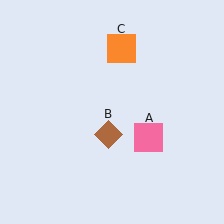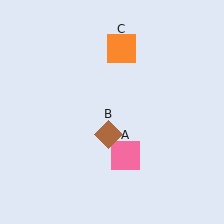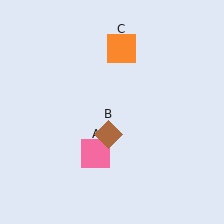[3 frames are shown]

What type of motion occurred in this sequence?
The pink square (object A) rotated clockwise around the center of the scene.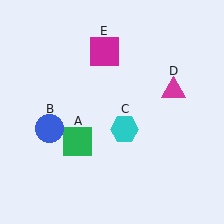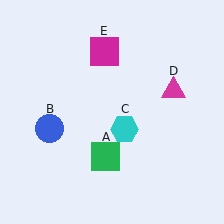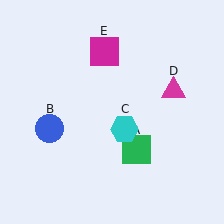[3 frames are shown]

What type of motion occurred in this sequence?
The green square (object A) rotated counterclockwise around the center of the scene.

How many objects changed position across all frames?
1 object changed position: green square (object A).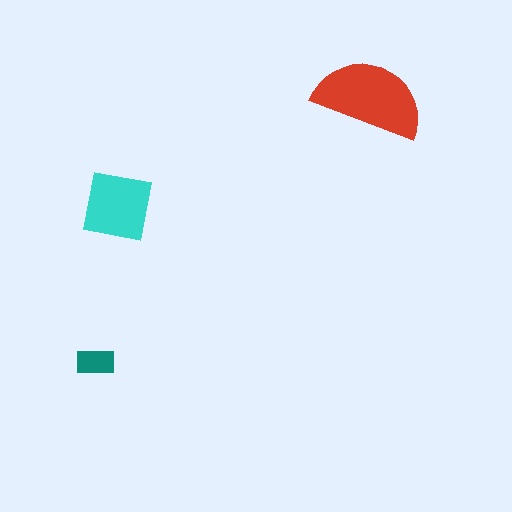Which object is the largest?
The red semicircle.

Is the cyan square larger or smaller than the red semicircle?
Smaller.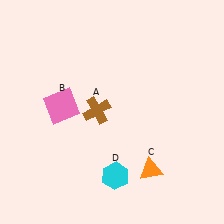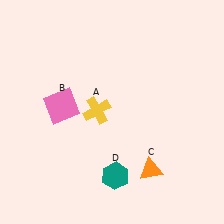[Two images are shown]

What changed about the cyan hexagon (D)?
In Image 1, D is cyan. In Image 2, it changed to teal.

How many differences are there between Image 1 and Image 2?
There are 2 differences between the two images.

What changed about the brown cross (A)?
In Image 1, A is brown. In Image 2, it changed to yellow.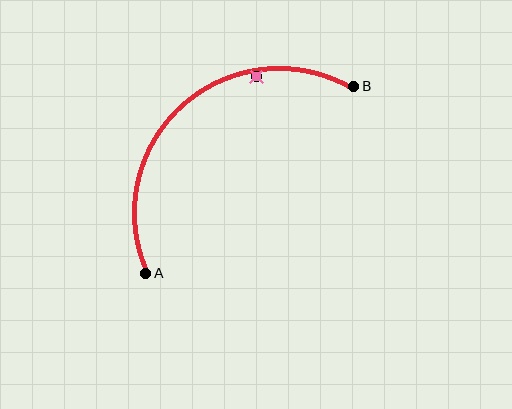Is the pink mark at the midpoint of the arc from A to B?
No — the pink mark does not lie on the arc at all. It sits slightly inside the curve.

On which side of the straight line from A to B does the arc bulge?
The arc bulges above and to the left of the straight line connecting A and B.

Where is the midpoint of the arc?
The arc midpoint is the point on the curve farthest from the straight line joining A and B. It sits above and to the left of that line.